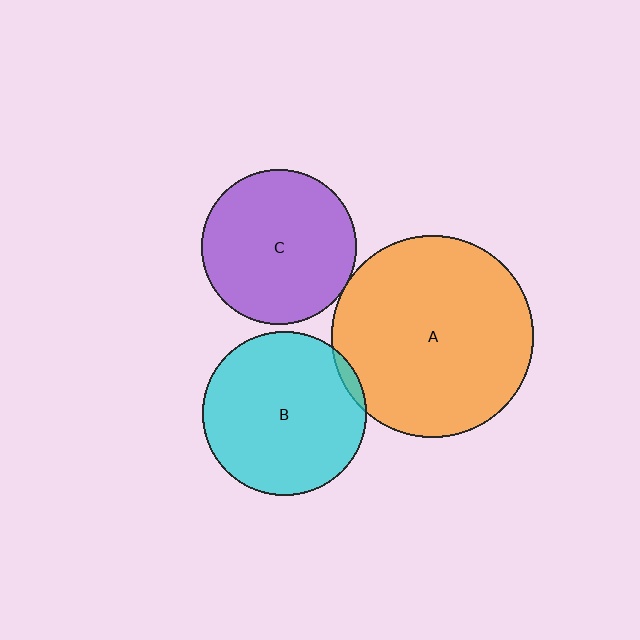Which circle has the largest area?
Circle A (orange).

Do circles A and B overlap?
Yes.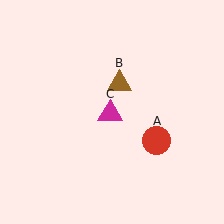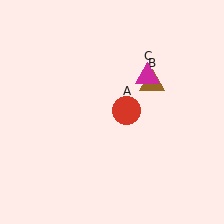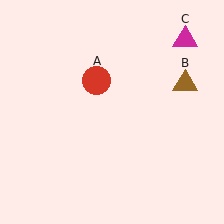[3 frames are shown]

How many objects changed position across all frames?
3 objects changed position: red circle (object A), brown triangle (object B), magenta triangle (object C).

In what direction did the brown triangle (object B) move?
The brown triangle (object B) moved right.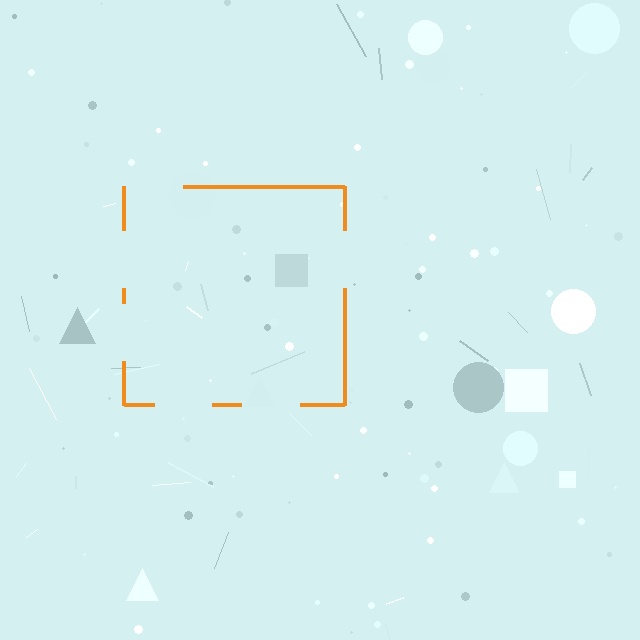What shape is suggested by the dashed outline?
The dashed outline suggests a square.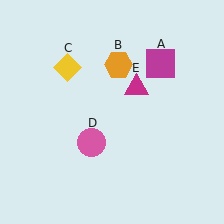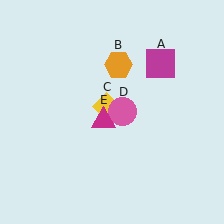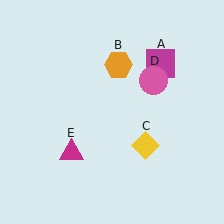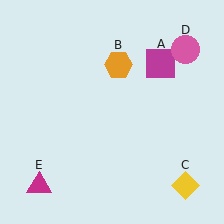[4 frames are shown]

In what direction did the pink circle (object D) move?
The pink circle (object D) moved up and to the right.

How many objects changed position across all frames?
3 objects changed position: yellow diamond (object C), pink circle (object D), magenta triangle (object E).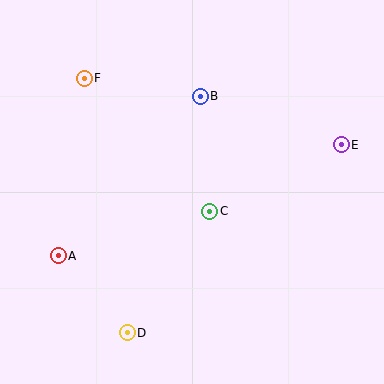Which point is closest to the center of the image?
Point C at (210, 211) is closest to the center.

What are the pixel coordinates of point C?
Point C is at (210, 211).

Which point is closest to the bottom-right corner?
Point E is closest to the bottom-right corner.